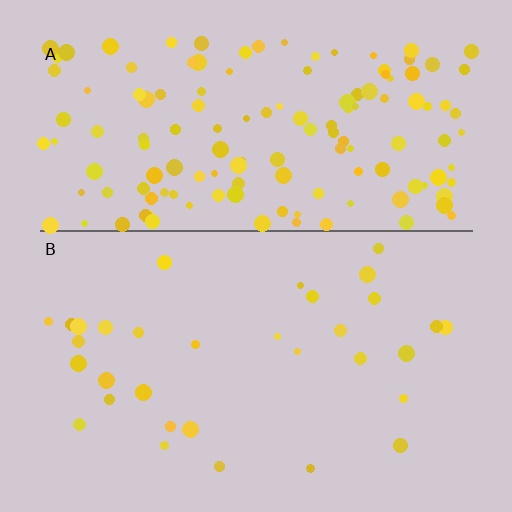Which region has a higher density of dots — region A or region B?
A (the top).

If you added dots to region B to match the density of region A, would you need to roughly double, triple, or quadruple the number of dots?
Approximately quadruple.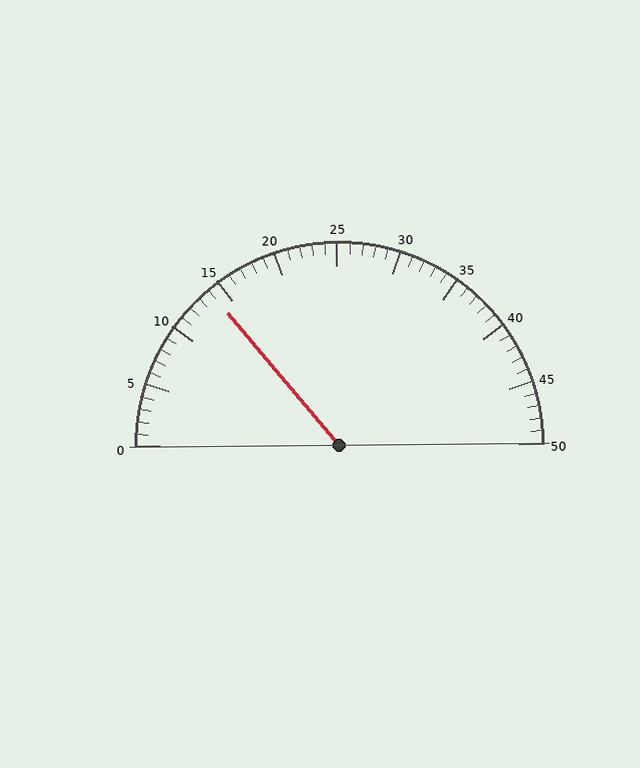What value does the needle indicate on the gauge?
The needle indicates approximately 14.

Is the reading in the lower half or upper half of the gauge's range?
The reading is in the lower half of the range (0 to 50).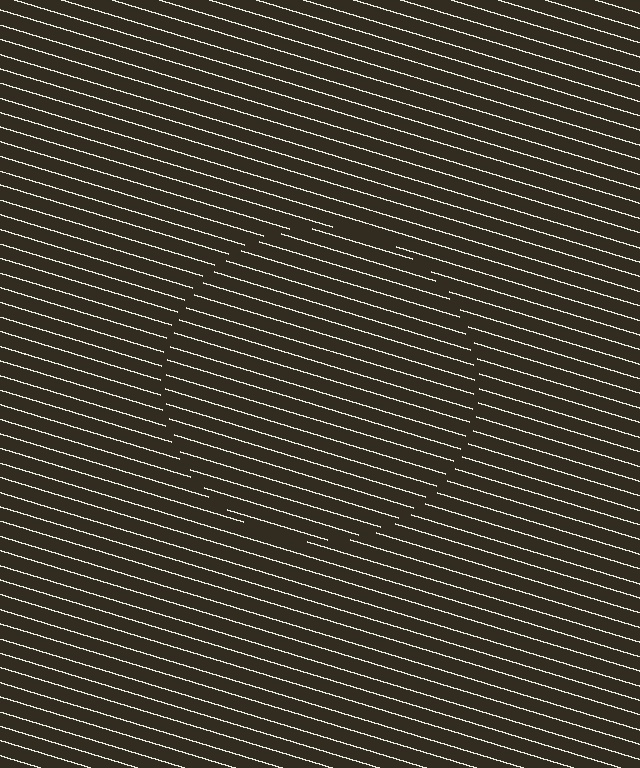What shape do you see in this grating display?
An illusory circle. The interior of the shape contains the same grating, shifted by half a period — the contour is defined by the phase discontinuity where line-ends from the inner and outer gratings abut.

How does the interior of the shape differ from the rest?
The interior of the shape contains the same grating, shifted by half a period — the contour is defined by the phase discontinuity where line-ends from the inner and outer gratings abut.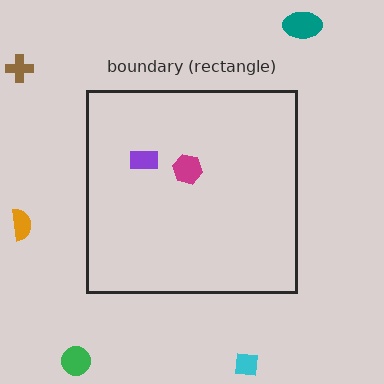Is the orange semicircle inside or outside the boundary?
Outside.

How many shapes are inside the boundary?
2 inside, 5 outside.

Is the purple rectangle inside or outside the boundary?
Inside.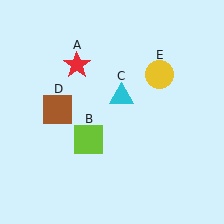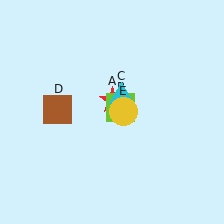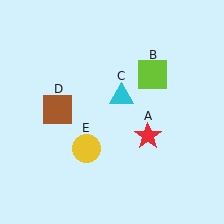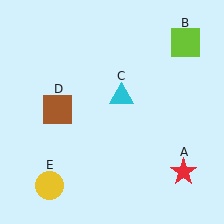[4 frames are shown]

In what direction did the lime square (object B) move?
The lime square (object B) moved up and to the right.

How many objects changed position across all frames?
3 objects changed position: red star (object A), lime square (object B), yellow circle (object E).